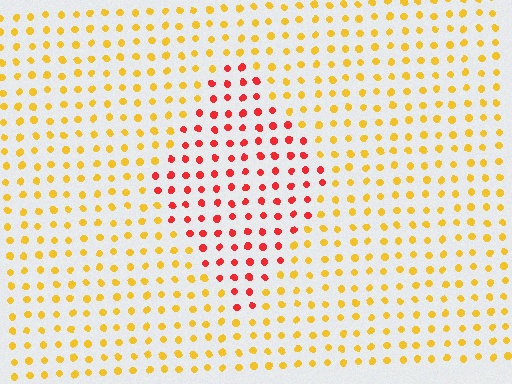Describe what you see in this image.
The image is filled with small yellow elements in a uniform arrangement. A diamond-shaped region is visible where the elements are tinted to a slightly different hue, forming a subtle color boundary.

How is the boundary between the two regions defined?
The boundary is defined purely by a slight shift in hue (about 49 degrees). Spacing, size, and orientation are identical on both sides.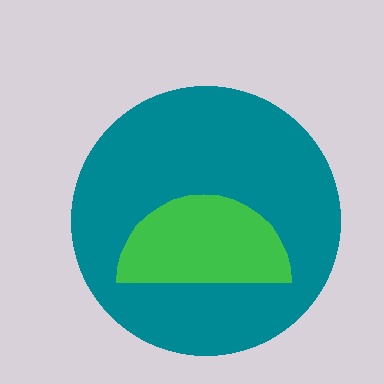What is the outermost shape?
The teal circle.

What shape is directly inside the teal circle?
The green semicircle.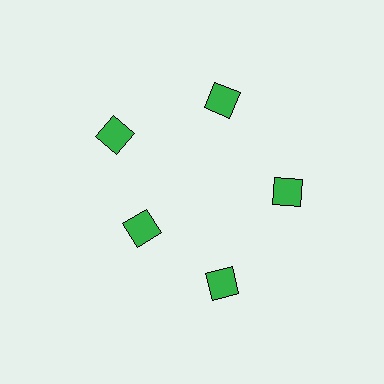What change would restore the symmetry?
The symmetry would be restored by moving it outward, back onto the ring so that all 5 diamonds sit at equal angles and equal distance from the center.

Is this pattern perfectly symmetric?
No. The 5 green diamonds are arranged in a ring, but one element near the 8 o'clock position is pulled inward toward the center, breaking the 5-fold rotational symmetry.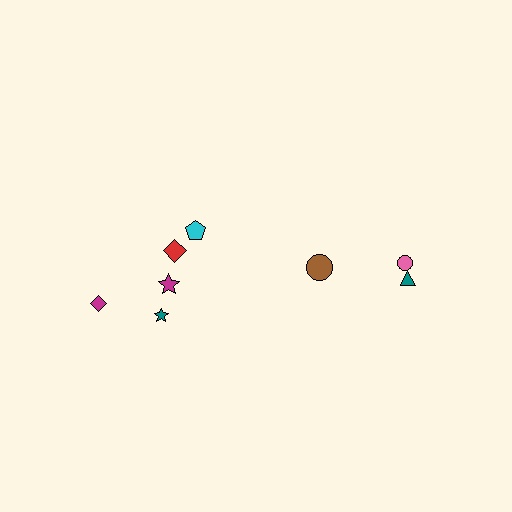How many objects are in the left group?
There are 5 objects.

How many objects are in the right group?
There are 3 objects.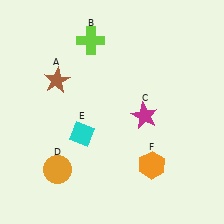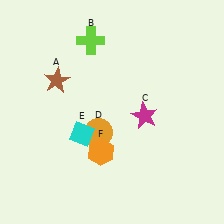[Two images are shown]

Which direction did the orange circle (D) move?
The orange circle (D) moved right.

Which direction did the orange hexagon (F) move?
The orange hexagon (F) moved left.